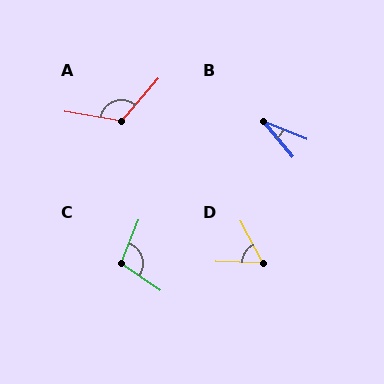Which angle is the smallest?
B, at approximately 28 degrees.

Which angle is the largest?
A, at approximately 122 degrees.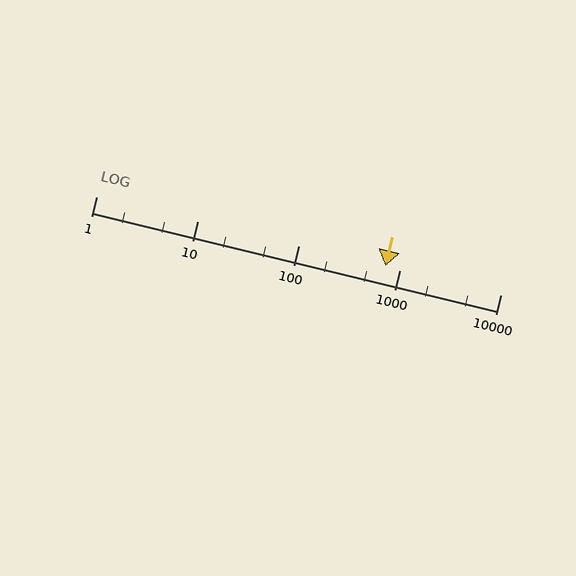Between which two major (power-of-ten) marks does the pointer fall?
The pointer is between 100 and 1000.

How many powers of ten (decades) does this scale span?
The scale spans 4 decades, from 1 to 10000.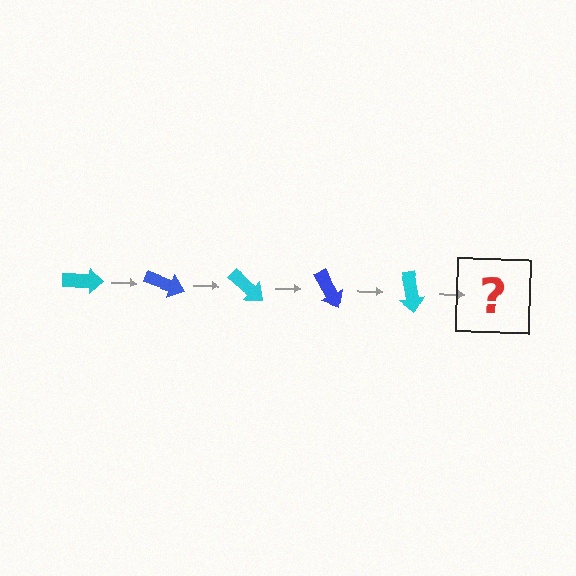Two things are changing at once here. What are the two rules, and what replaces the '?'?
The two rules are that it rotates 20 degrees each step and the color cycles through cyan and blue. The '?' should be a blue arrow, rotated 100 degrees from the start.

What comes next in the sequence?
The next element should be a blue arrow, rotated 100 degrees from the start.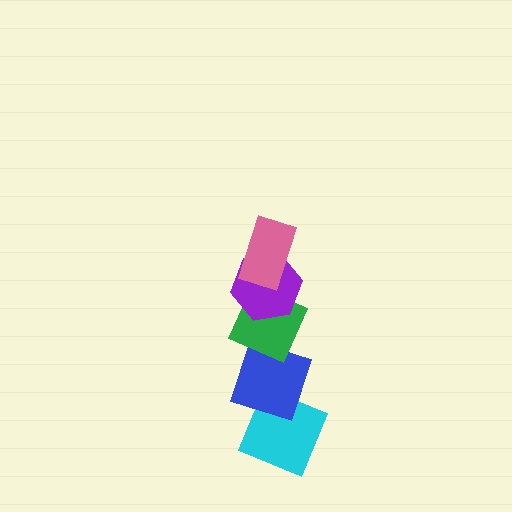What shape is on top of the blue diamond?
The green diamond is on top of the blue diamond.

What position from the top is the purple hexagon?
The purple hexagon is 2nd from the top.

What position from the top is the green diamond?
The green diamond is 3rd from the top.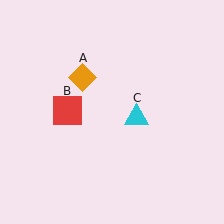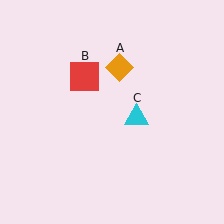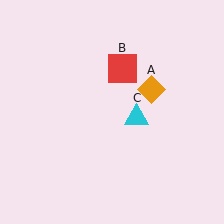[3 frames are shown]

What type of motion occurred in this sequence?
The orange diamond (object A), red square (object B) rotated clockwise around the center of the scene.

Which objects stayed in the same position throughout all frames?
Cyan triangle (object C) remained stationary.